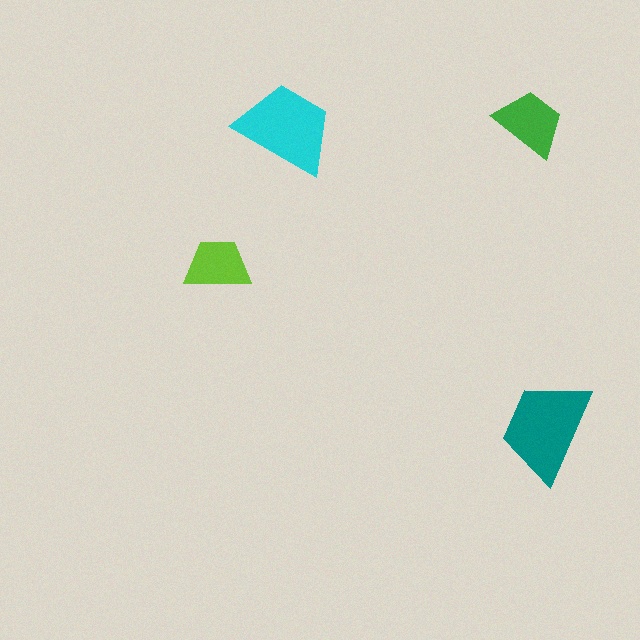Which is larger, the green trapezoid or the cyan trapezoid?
The cyan one.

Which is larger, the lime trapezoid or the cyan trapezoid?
The cyan one.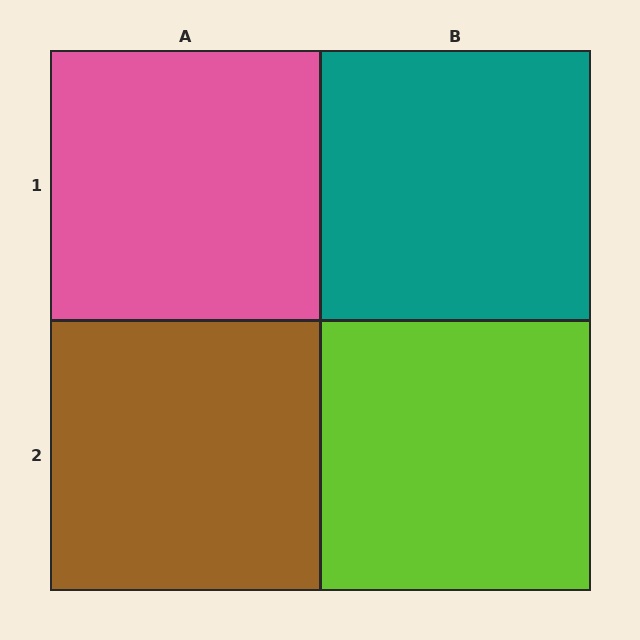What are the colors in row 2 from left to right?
Brown, lime.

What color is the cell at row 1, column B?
Teal.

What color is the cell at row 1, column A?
Pink.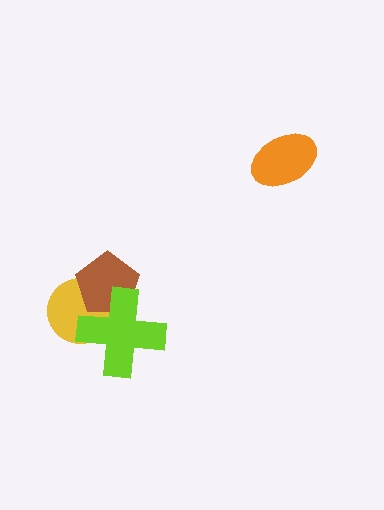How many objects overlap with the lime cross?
2 objects overlap with the lime cross.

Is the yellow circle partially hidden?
Yes, it is partially covered by another shape.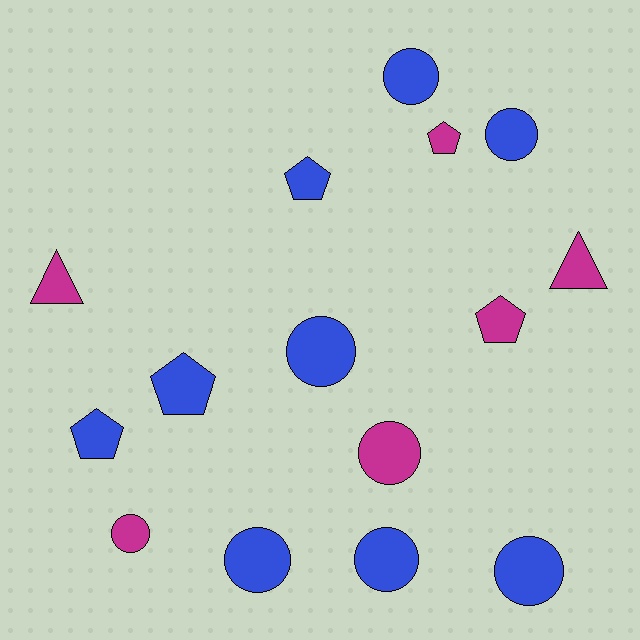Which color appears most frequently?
Blue, with 9 objects.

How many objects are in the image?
There are 15 objects.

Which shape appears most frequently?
Circle, with 8 objects.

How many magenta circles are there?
There are 2 magenta circles.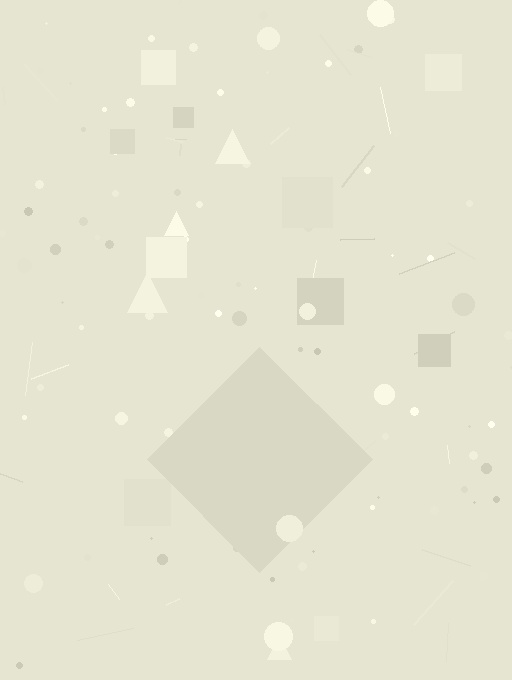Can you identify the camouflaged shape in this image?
The camouflaged shape is a diamond.